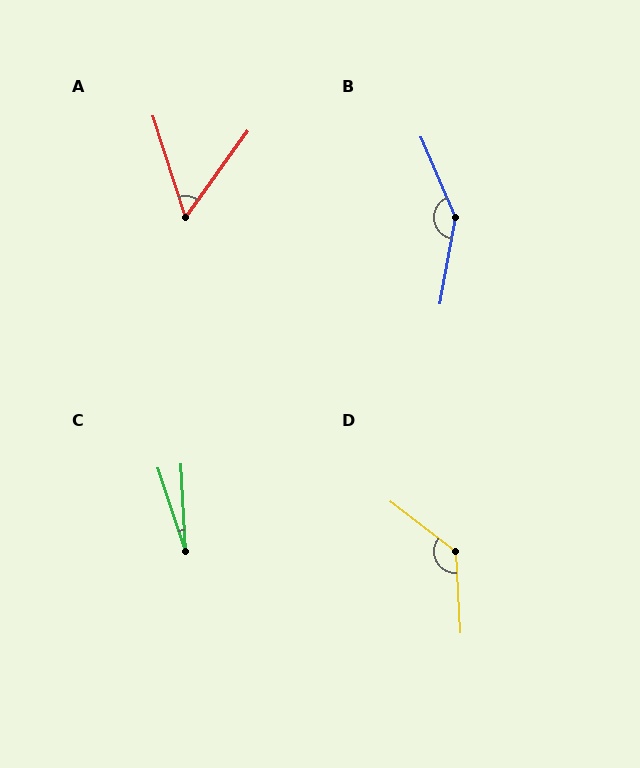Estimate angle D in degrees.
Approximately 131 degrees.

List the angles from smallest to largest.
C (15°), A (54°), D (131°), B (147°).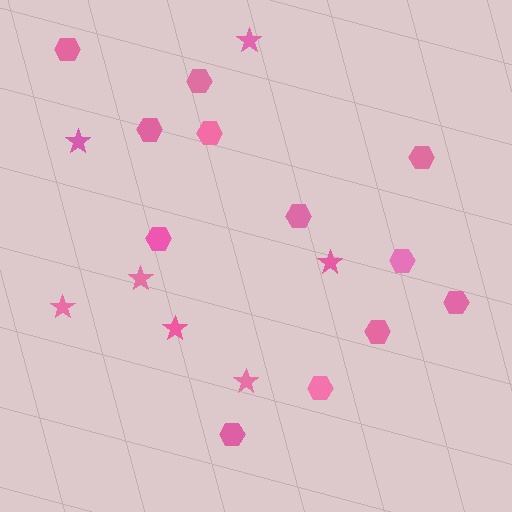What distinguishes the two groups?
There are 2 groups: one group of stars (7) and one group of hexagons (12).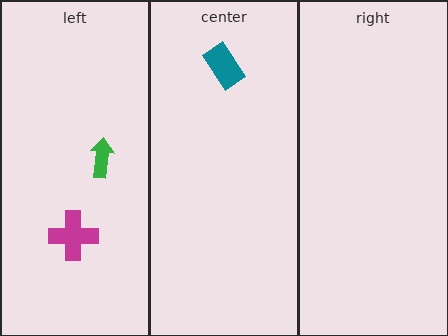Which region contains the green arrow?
The left region.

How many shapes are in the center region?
1.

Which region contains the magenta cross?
The left region.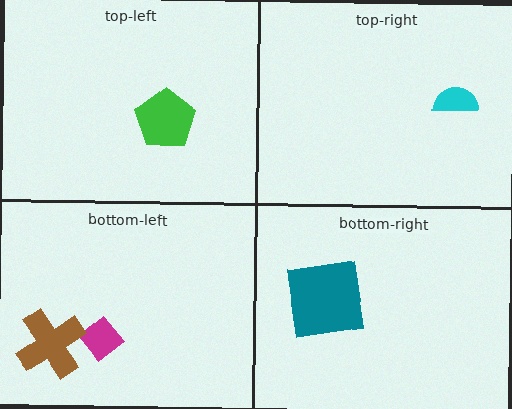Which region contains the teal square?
The bottom-right region.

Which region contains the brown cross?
The bottom-left region.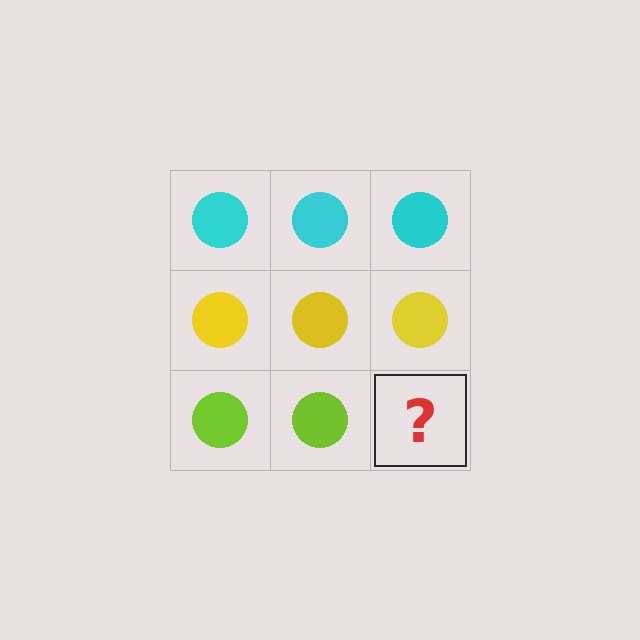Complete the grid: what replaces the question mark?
The question mark should be replaced with a lime circle.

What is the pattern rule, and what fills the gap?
The rule is that each row has a consistent color. The gap should be filled with a lime circle.